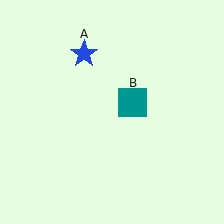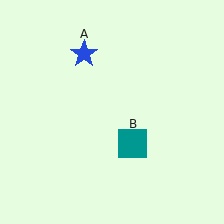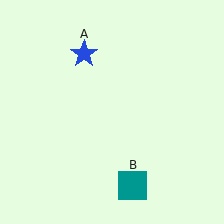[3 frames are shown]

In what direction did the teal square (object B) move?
The teal square (object B) moved down.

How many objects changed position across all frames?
1 object changed position: teal square (object B).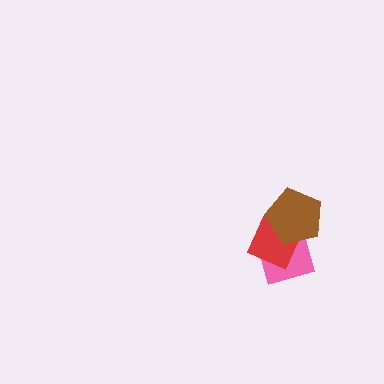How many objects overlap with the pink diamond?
2 objects overlap with the pink diamond.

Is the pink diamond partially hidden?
Yes, it is partially covered by another shape.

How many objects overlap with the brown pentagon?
2 objects overlap with the brown pentagon.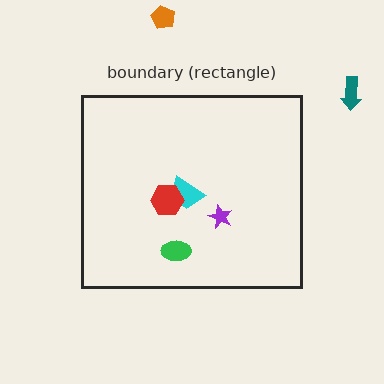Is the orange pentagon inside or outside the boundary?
Outside.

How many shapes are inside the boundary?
4 inside, 2 outside.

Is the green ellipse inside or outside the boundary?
Inside.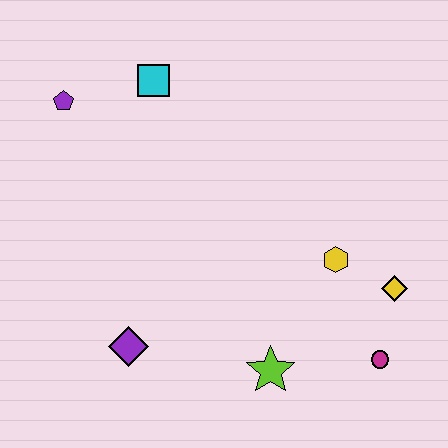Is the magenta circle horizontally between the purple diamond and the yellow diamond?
Yes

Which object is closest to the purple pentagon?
The cyan square is closest to the purple pentagon.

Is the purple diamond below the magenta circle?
No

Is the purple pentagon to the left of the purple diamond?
Yes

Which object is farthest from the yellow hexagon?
The purple pentagon is farthest from the yellow hexagon.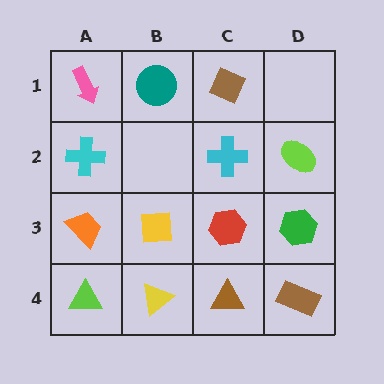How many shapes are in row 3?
4 shapes.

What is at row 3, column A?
An orange trapezoid.